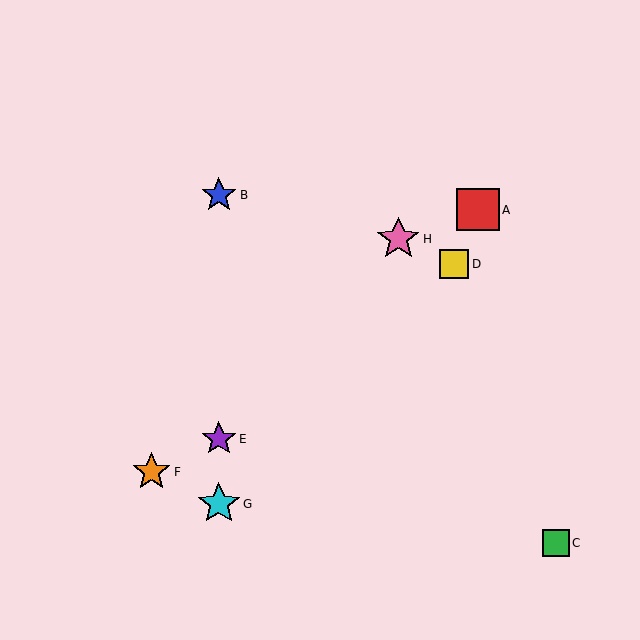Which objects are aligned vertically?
Objects B, E, G are aligned vertically.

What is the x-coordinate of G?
Object G is at x≈219.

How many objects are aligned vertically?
3 objects (B, E, G) are aligned vertically.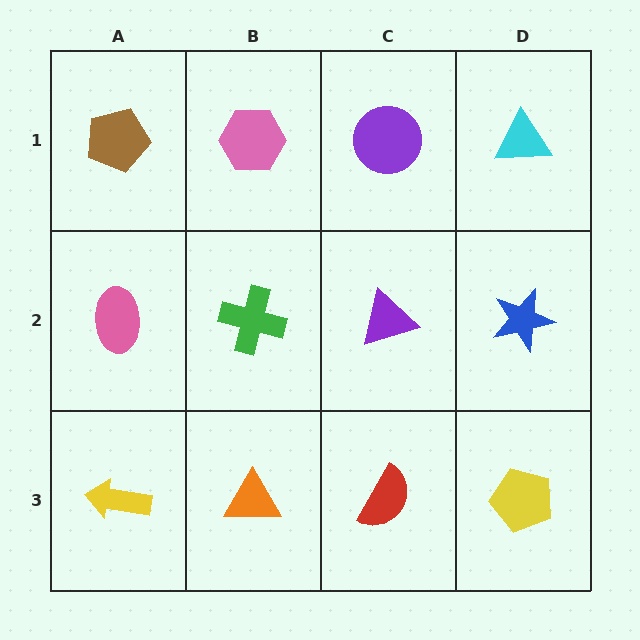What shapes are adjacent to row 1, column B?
A green cross (row 2, column B), a brown pentagon (row 1, column A), a purple circle (row 1, column C).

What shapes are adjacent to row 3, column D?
A blue star (row 2, column D), a red semicircle (row 3, column C).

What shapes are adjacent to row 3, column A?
A pink ellipse (row 2, column A), an orange triangle (row 3, column B).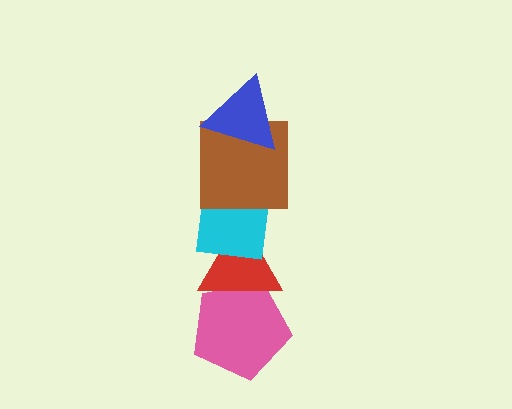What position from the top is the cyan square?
The cyan square is 3rd from the top.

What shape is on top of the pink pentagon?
The red triangle is on top of the pink pentagon.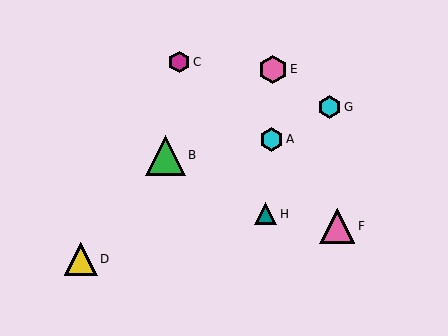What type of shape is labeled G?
Shape G is a cyan hexagon.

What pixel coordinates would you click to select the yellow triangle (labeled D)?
Click at (81, 259) to select the yellow triangle D.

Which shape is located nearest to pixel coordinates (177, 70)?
The magenta hexagon (labeled C) at (179, 62) is nearest to that location.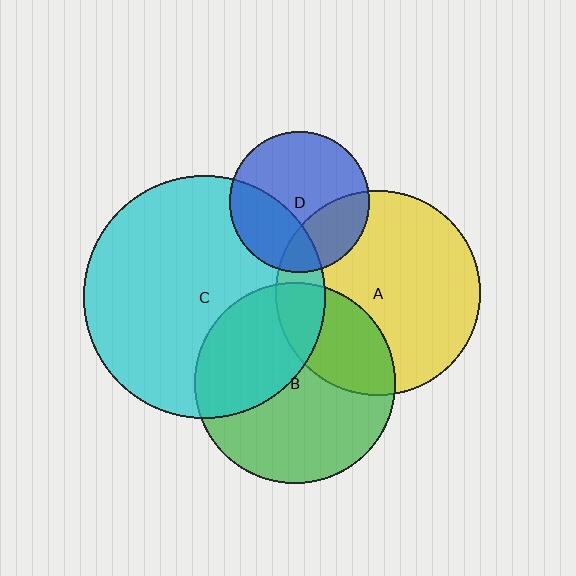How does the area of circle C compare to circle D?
Approximately 3.0 times.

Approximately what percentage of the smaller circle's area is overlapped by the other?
Approximately 40%.